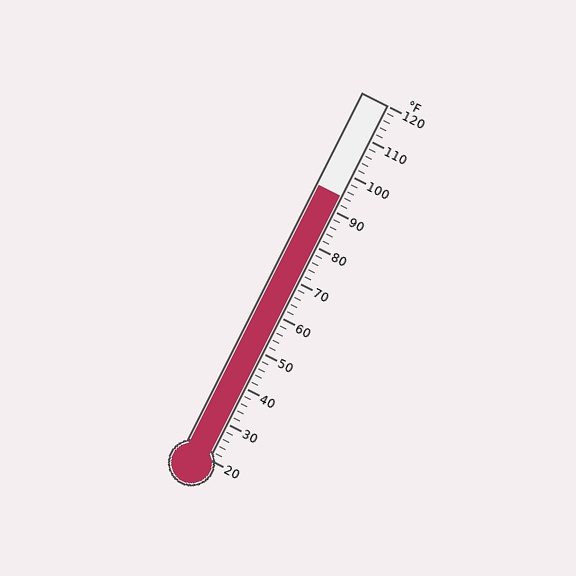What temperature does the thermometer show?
The thermometer shows approximately 94°F.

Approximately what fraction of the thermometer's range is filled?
The thermometer is filled to approximately 75% of its range.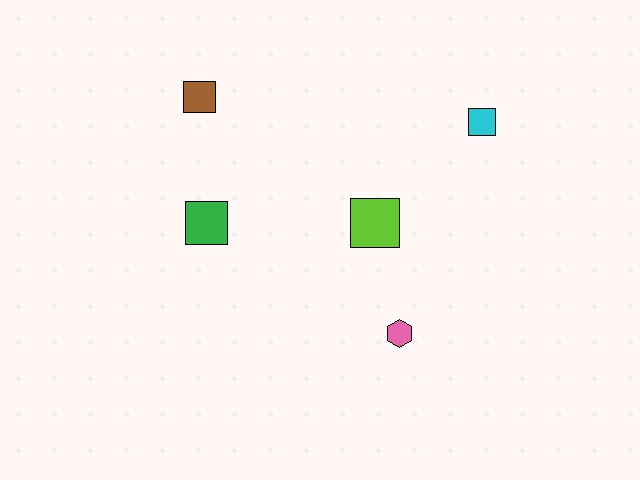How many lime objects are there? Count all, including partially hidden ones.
There is 1 lime object.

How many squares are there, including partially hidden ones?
There are 4 squares.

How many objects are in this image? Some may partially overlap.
There are 5 objects.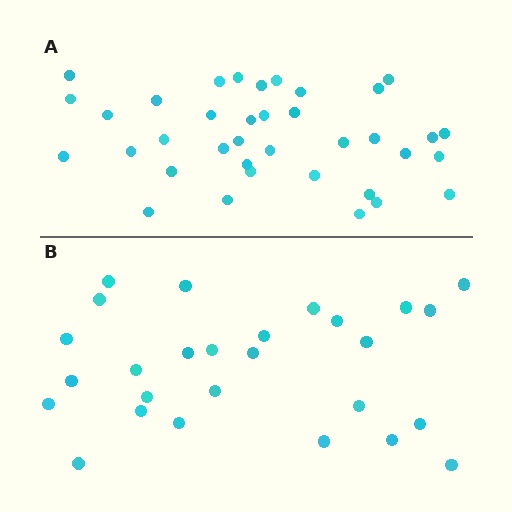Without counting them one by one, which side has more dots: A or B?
Region A (the top region) has more dots.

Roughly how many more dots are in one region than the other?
Region A has roughly 10 or so more dots than region B.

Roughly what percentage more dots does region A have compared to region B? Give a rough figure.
About 35% more.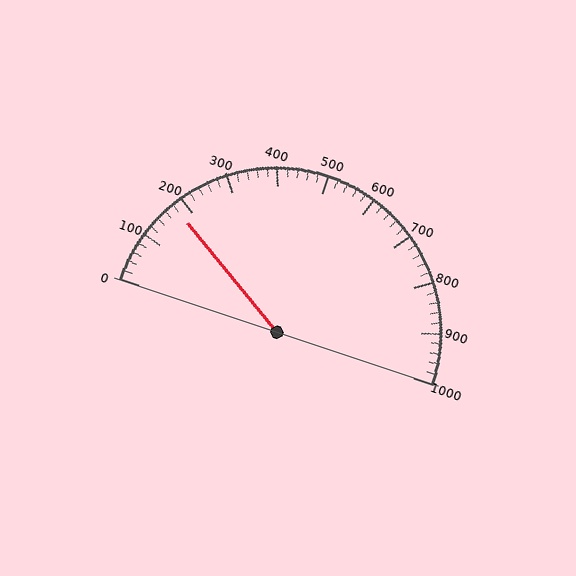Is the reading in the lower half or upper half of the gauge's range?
The reading is in the lower half of the range (0 to 1000).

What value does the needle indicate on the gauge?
The needle indicates approximately 180.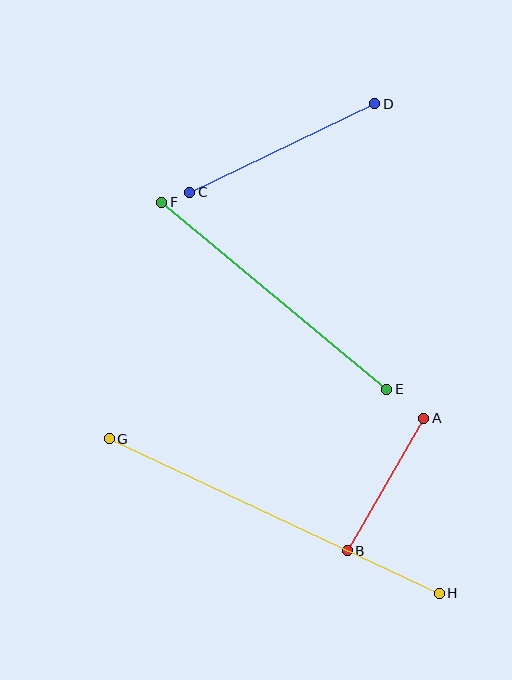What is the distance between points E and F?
The distance is approximately 292 pixels.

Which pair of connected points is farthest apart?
Points G and H are farthest apart.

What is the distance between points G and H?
The distance is approximately 364 pixels.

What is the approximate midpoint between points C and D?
The midpoint is at approximately (282, 148) pixels.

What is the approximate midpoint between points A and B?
The midpoint is at approximately (386, 484) pixels.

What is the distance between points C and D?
The distance is approximately 205 pixels.